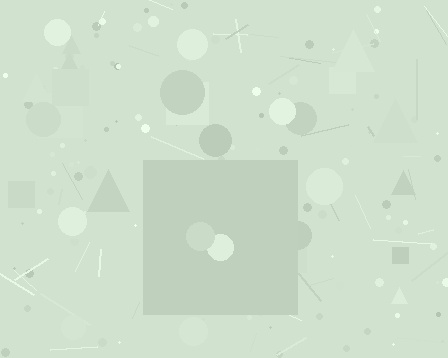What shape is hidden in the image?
A square is hidden in the image.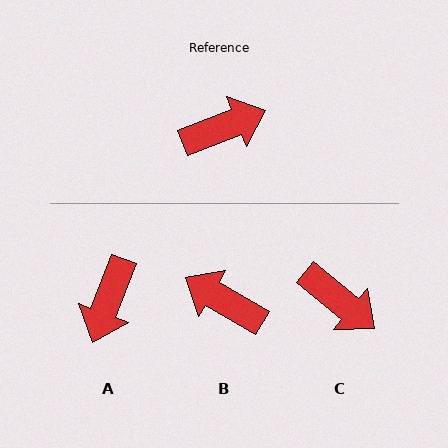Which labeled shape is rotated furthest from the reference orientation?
A, about 133 degrees away.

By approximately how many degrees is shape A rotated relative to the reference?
Approximately 133 degrees clockwise.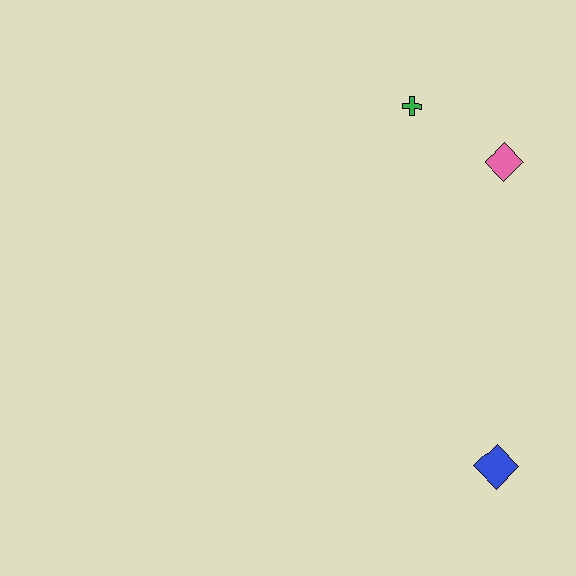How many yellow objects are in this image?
There are no yellow objects.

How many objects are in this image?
There are 3 objects.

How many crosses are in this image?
There is 1 cross.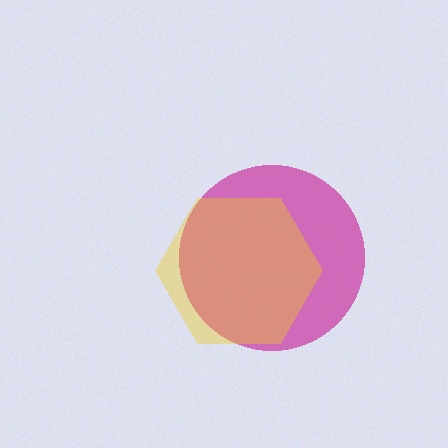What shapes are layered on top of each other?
The layered shapes are: a magenta circle, a yellow hexagon.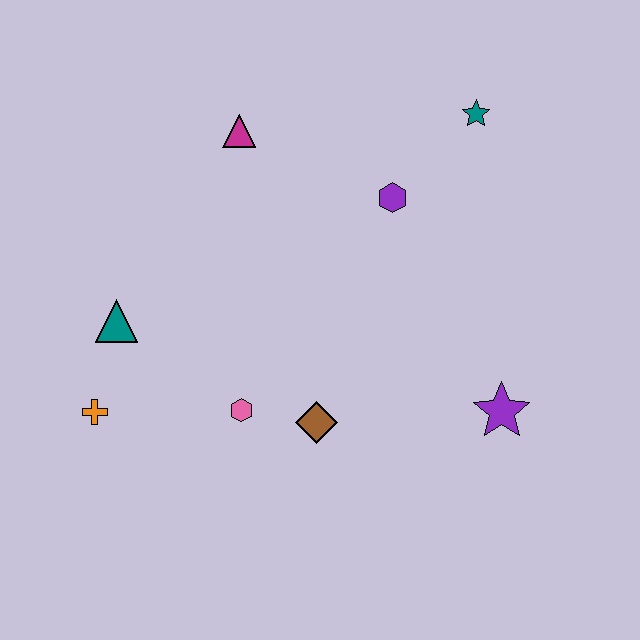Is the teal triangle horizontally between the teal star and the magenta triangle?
No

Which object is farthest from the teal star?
The orange cross is farthest from the teal star.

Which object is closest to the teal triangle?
The orange cross is closest to the teal triangle.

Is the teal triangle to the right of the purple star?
No